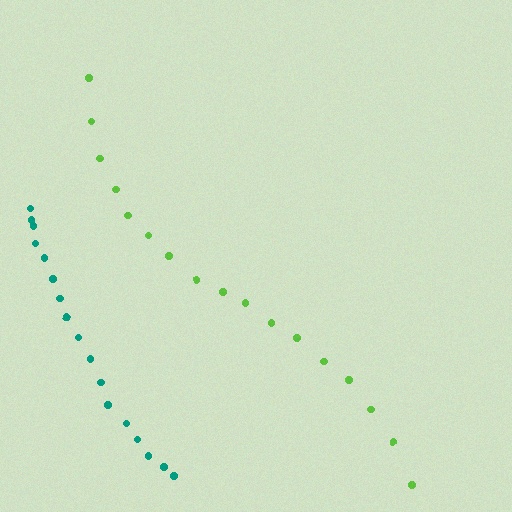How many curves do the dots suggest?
There are 2 distinct paths.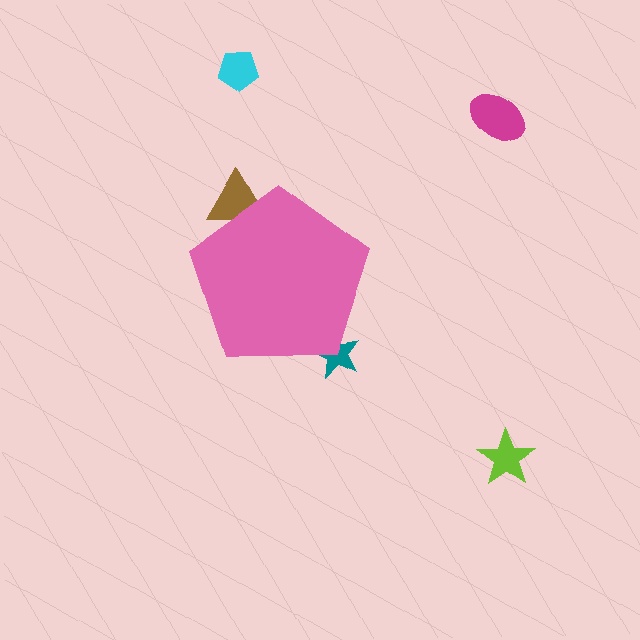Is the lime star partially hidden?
No, the lime star is fully visible.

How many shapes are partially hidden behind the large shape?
2 shapes are partially hidden.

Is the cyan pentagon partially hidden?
No, the cyan pentagon is fully visible.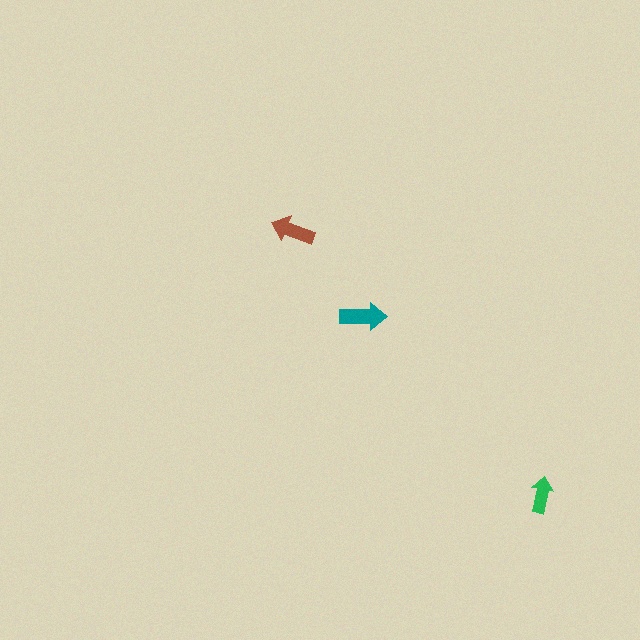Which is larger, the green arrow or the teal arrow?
The teal one.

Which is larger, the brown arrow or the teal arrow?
The teal one.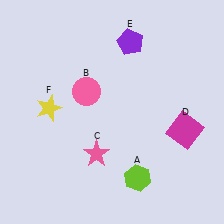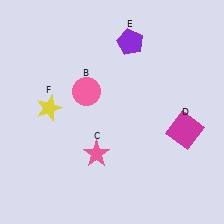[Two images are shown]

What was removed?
The lime hexagon (A) was removed in Image 2.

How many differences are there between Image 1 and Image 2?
There is 1 difference between the two images.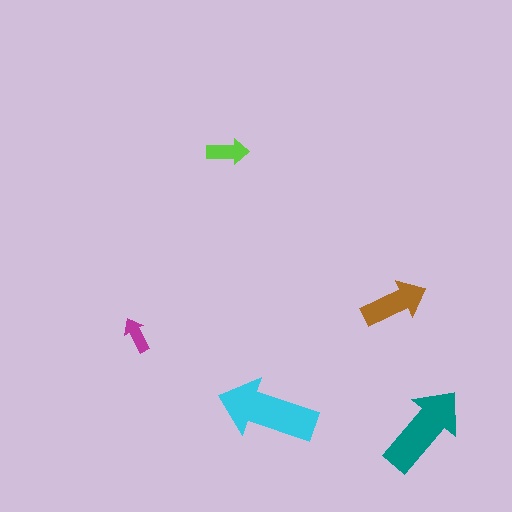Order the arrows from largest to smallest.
the cyan one, the teal one, the brown one, the lime one, the magenta one.